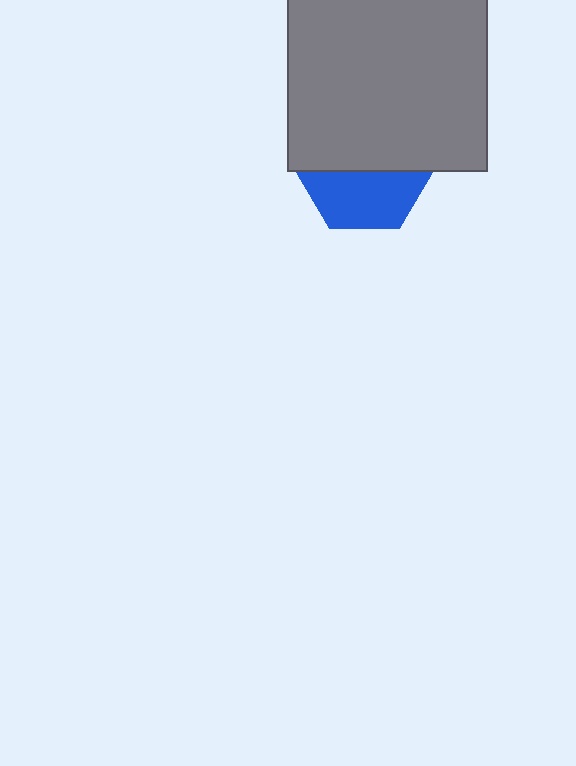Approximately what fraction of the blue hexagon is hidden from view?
Roughly 54% of the blue hexagon is hidden behind the gray rectangle.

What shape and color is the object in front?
The object in front is a gray rectangle.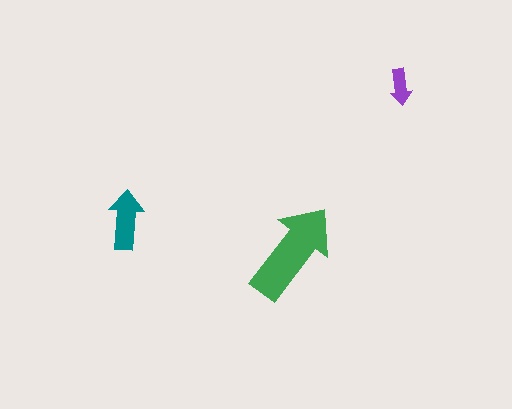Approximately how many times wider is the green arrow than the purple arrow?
About 3 times wider.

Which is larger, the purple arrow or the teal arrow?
The teal one.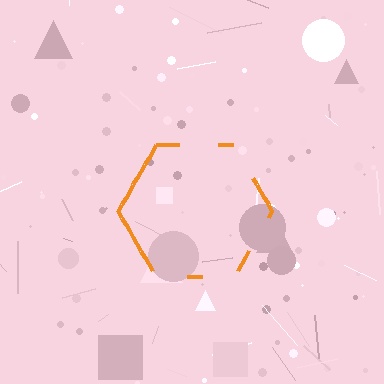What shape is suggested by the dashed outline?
The dashed outline suggests a hexagon.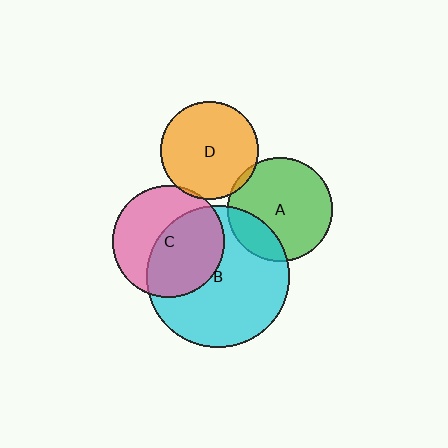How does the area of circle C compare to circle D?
Approximately 1.3 times.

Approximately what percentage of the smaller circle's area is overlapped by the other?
Approximately 5%.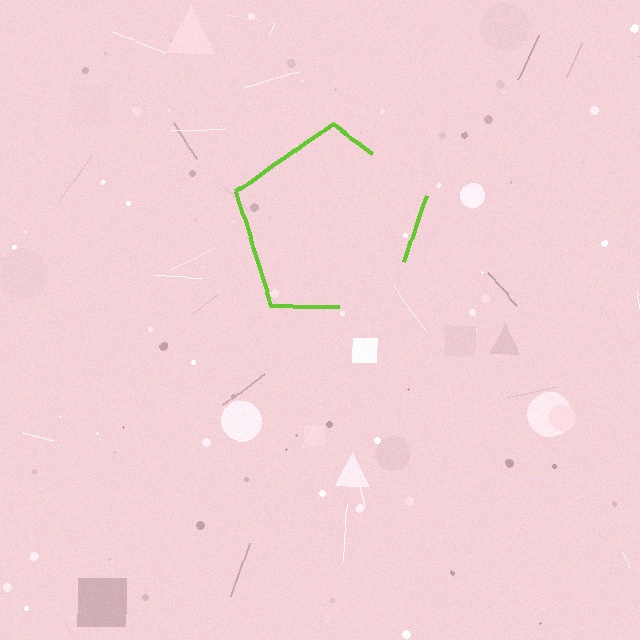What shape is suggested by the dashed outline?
The dashed outline suggests a pentagon.